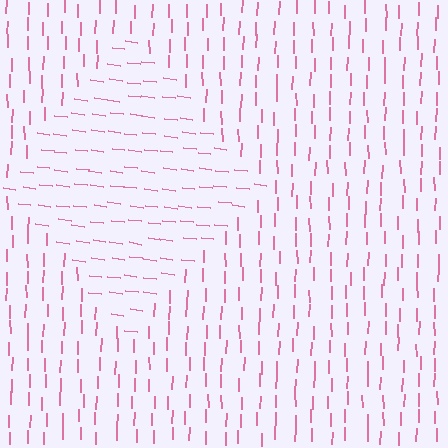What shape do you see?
I see a diamond.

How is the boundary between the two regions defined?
The boundary is defined purely by a change in line orientation (approximately 84 degrees difference). All lines are the same color and thickness.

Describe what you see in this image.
The image is filled with small pink line segments. A diamond region in the image has lines oriented differently from the surrounding lines, creating a visible texture boundary.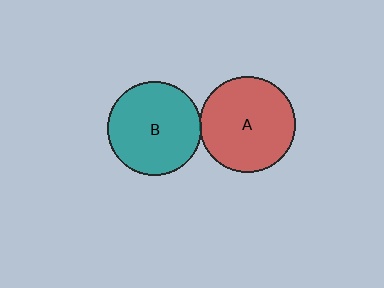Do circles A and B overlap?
Yes.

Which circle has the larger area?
Circle A (red).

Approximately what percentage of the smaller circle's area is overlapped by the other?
Approximately 5%.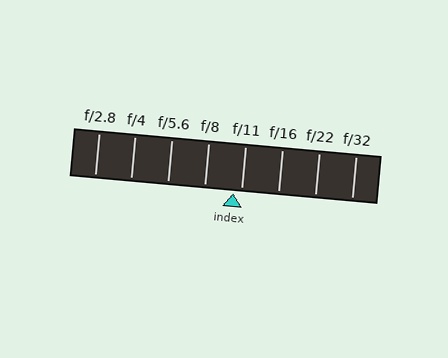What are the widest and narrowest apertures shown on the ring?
The widest aperture shown is f/2.8 and the narrowest is f/32.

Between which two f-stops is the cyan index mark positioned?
The index mark is between f/8 and f/11.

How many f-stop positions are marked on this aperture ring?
There are 8 f-stop positions marked.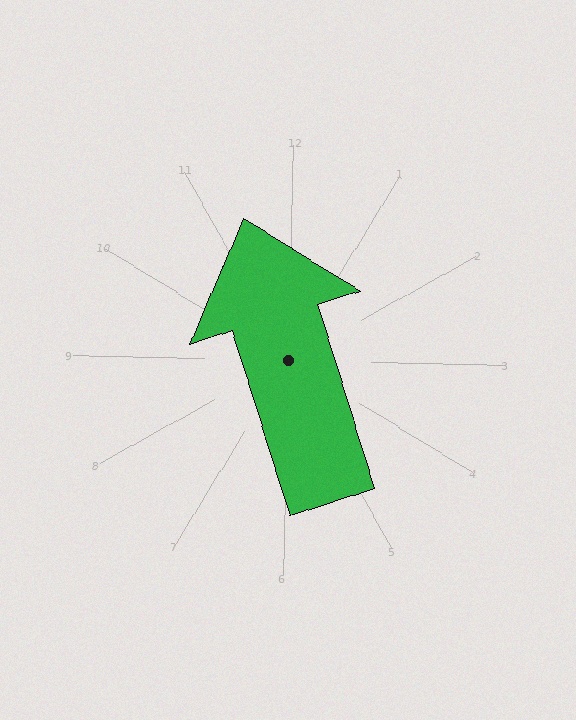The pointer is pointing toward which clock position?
Roughly 11 o'clock.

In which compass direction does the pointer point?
North.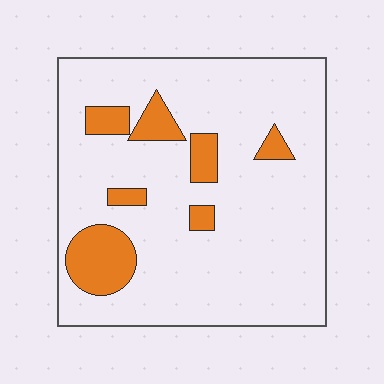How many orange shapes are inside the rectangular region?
7.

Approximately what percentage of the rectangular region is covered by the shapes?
Approximately 15%.